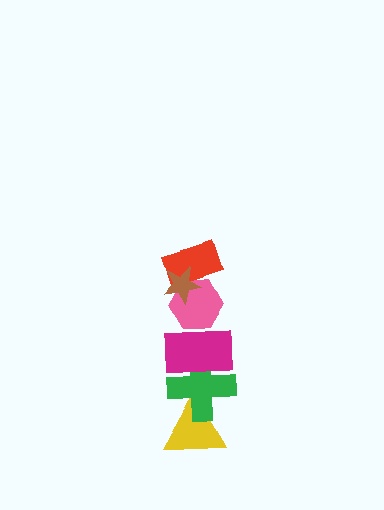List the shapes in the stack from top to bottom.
From top to bottom: the brown star, the red rectangle, the pink hexagon, the magenta rectangle, the green cross, the yellow triangle.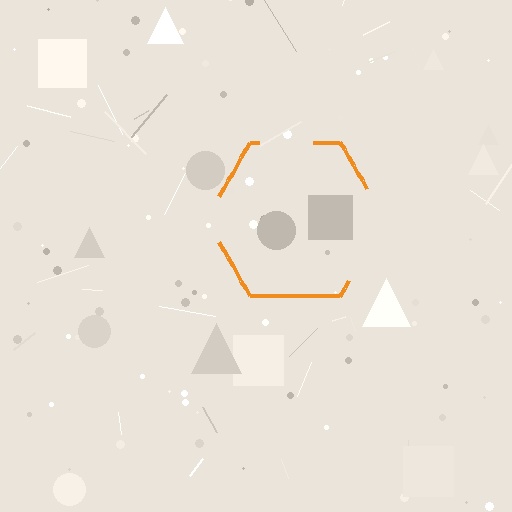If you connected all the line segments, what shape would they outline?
They would outline a hexagon.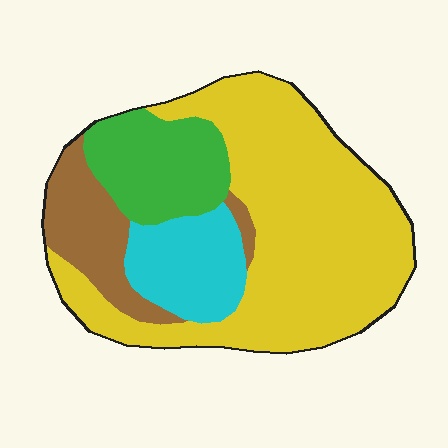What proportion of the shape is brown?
Brown covers roughly 15% of the shape.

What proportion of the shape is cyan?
Cyan covers around 15% of the shape.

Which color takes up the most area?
Yellow, at roughly 55%.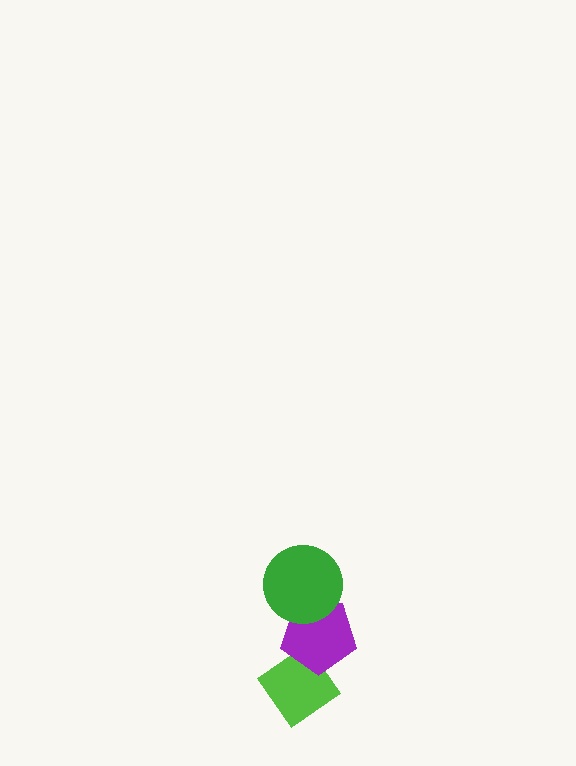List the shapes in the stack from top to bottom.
From top to bottom: the green circle, the purple pentagon, the lime diamond.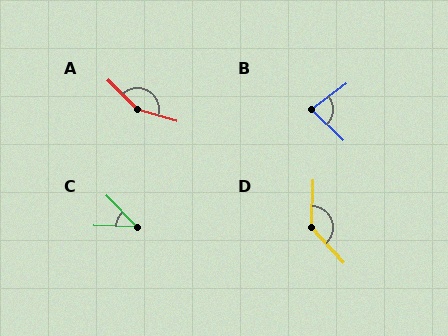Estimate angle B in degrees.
Approximately 81 degrees.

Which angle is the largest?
A, at approximately 151 degrees.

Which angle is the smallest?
C, at approximately 44 degrees.